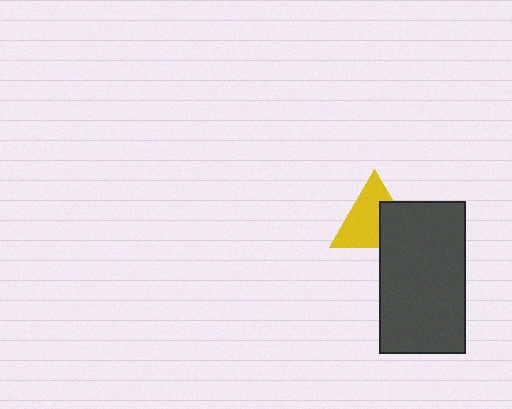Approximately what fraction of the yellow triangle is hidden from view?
Roughly 35% of the yellow triangle is hidden behind the dark gray rectangle.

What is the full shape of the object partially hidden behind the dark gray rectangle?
The partially hidden object is a yellow triangle.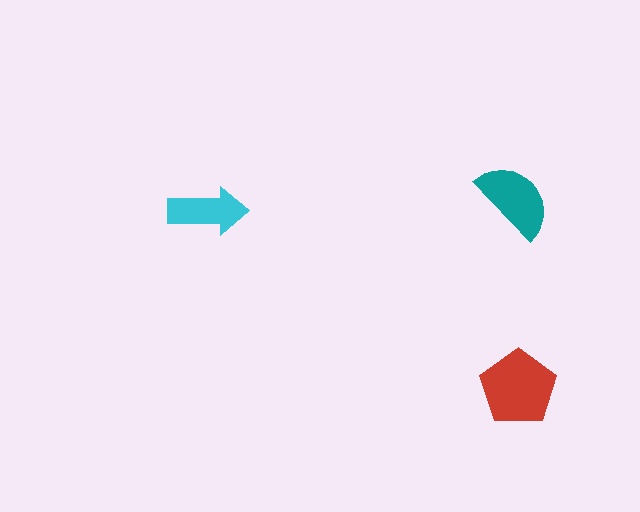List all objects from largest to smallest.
The red pentagon, the teal semicircle, the cyan arrow.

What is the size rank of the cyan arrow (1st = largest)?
3rd.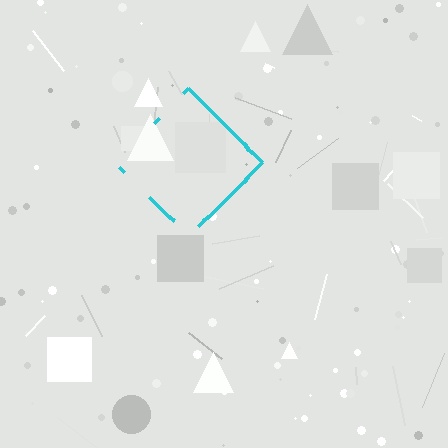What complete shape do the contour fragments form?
The contour fragments form a diamond.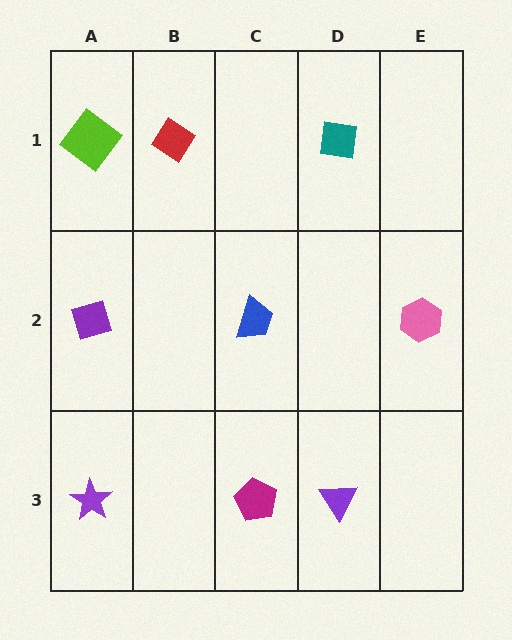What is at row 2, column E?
A pink hexagon.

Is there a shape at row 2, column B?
No, that cell is empty.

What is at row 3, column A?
A purple star.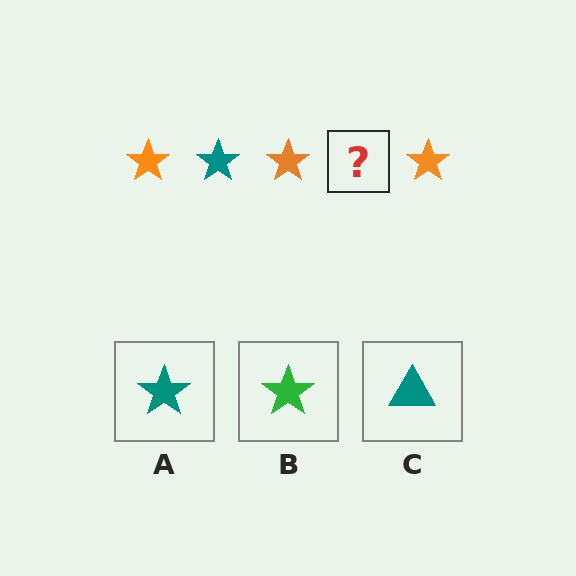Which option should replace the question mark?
Option A.